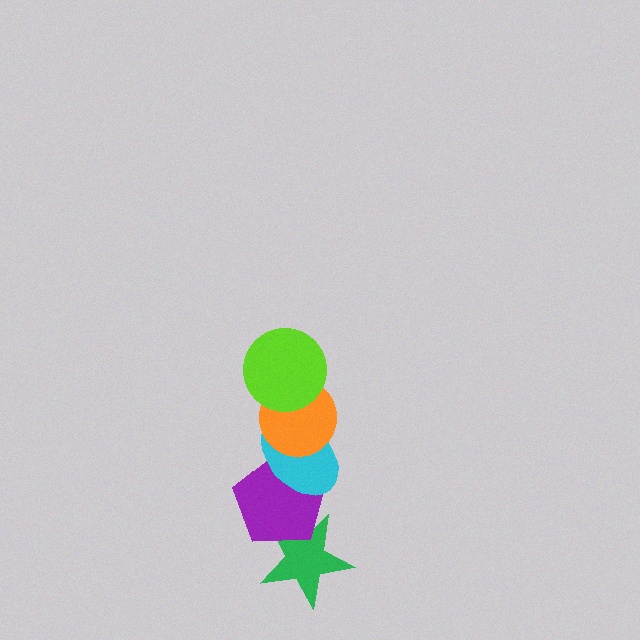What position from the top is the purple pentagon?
The purple pentagon is 4th from the top.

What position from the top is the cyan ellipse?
The cyan ellipse is 3rd from the top.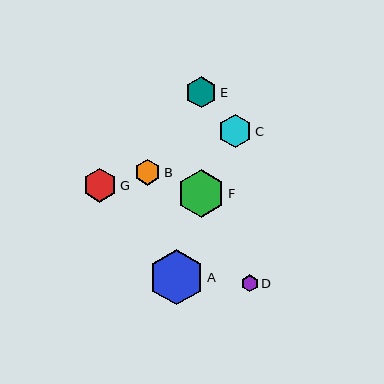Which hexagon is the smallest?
Hexagon D is the smallest with a size of approximately 17 pixels.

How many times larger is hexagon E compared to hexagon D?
Hexagon E is approximately 1.8 times the size of hexagon D.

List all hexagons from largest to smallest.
From largest to smallest: A, F, G, C, E, B, D.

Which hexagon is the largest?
Hexagon A is the largest with a size of approximately 55 pixels.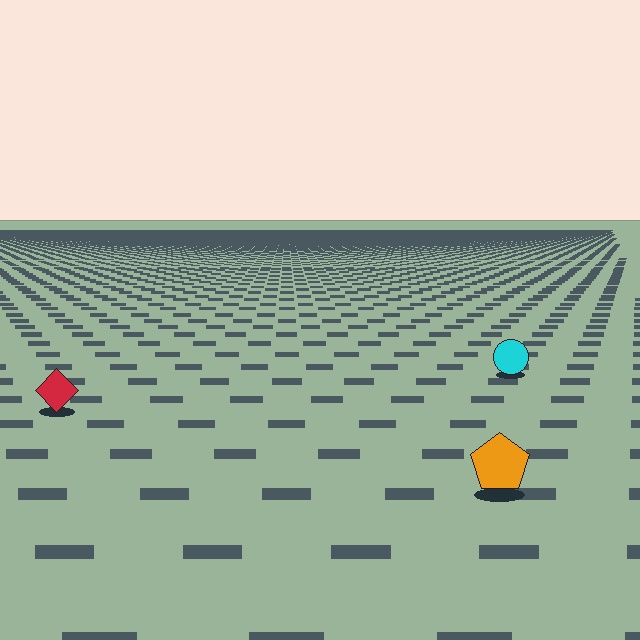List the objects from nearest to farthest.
From nearest to farthest: the orange pentagon, the red diamond, the cyan circle.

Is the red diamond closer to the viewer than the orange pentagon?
No. The orange pentagon is closer — you can tell from the texture gradient: the ground texture is coarser near it.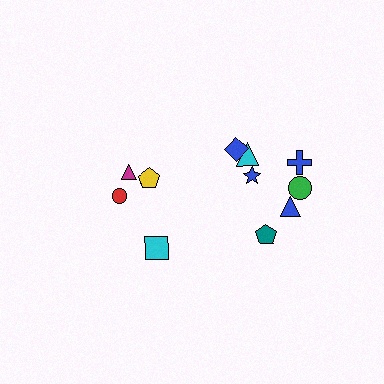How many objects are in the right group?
There are 7 objects.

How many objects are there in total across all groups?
There are 11 objects.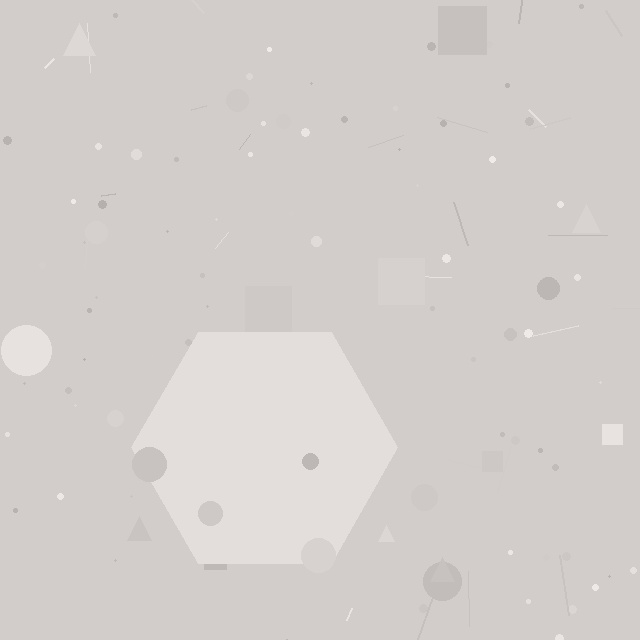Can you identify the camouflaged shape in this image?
The camouflaged shape is a hexagon.